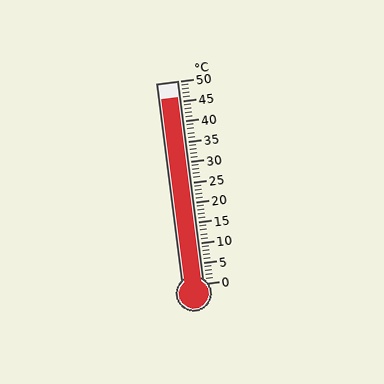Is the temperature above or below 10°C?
The temperature is above 10°C.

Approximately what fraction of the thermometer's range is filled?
The thermometer is filled to approximately 90% of its range.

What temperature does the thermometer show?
The thermometer shows approximately 46°C.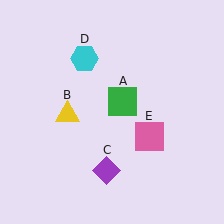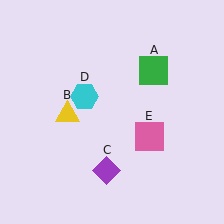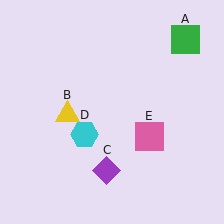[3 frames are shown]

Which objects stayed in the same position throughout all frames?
Yellow triangle (object B) and purple diamond (object C) and pink square (object E) remained stationary.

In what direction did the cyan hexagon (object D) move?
The cyan hexagon (object D) moved down.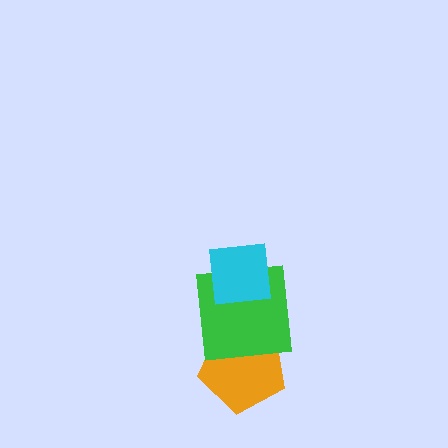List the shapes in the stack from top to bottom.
From top to bottom: the cyan square, the green square, the orange pentagon.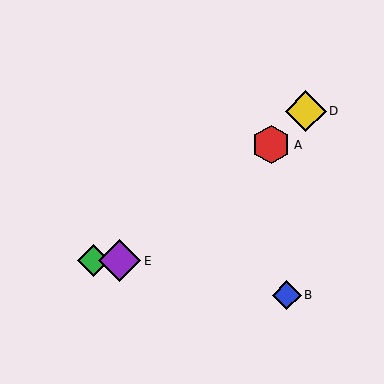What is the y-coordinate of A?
Object A is at y≈145.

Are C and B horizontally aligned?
No, C is at y≈261 and B is at y≈295.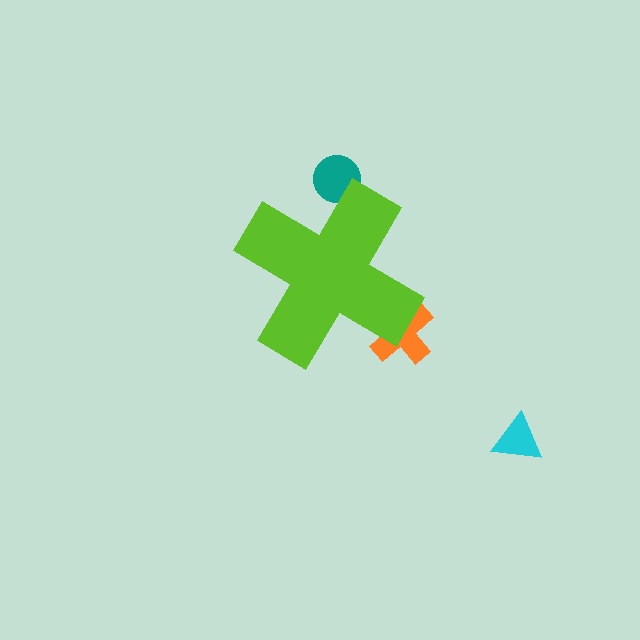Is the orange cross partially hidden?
Yes, the orange cross is partially hidden behind the lime cross.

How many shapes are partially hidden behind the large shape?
2 shapes are partially hidden.